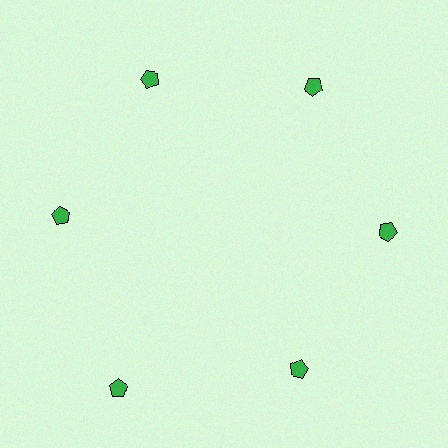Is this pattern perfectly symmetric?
No. The 6 green pentagons are arranged in a ring, but one element near the 7 o'clock position is pushed outward from the center, breaking the 6-fold rotational symmetry.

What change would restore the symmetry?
The symmetry would be restored by moving it inward, back onto the ring so that all 6 pentagons sit at equal angles and equal distance from the center.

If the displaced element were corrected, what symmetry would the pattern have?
It would have 6-fold rotational symmetry — the pattern would map onto itself every 60 degrees.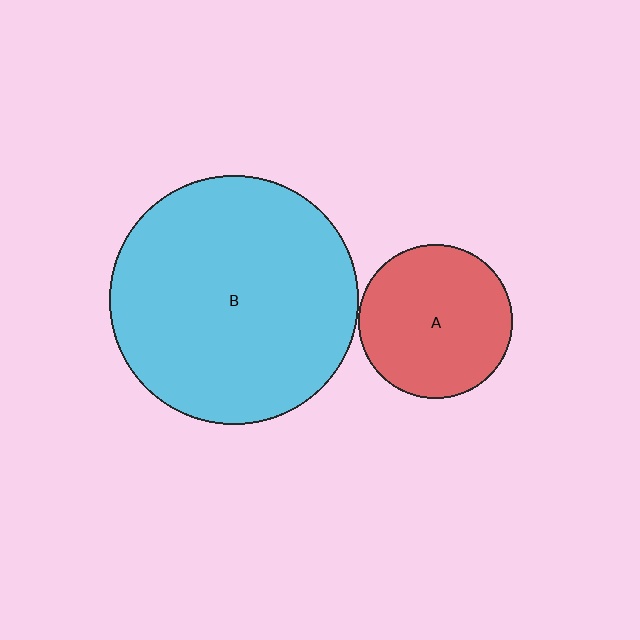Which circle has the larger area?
Circle B (cyan).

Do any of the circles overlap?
No, none of the circles overlap.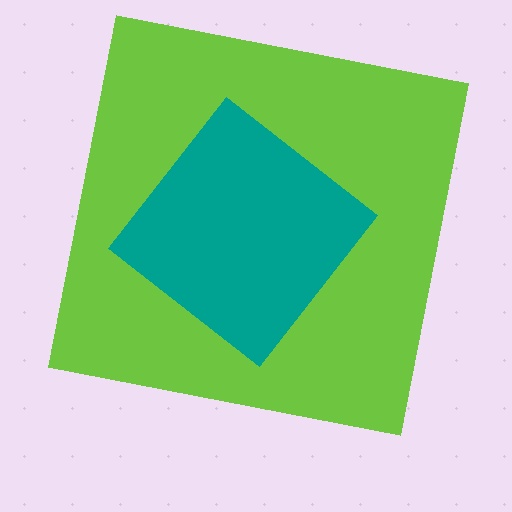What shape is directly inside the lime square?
The teal diamond.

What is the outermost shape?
The lime square.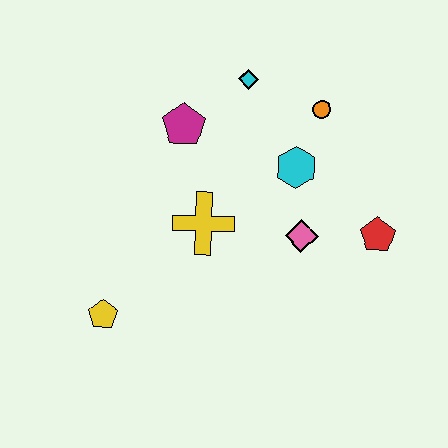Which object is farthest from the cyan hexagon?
The yellow pentagon is farthest from the cyan hexagon.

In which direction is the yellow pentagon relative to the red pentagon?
The yellow pentagon is to the left of the red pentagon.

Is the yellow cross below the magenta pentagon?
Yes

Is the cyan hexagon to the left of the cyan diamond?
No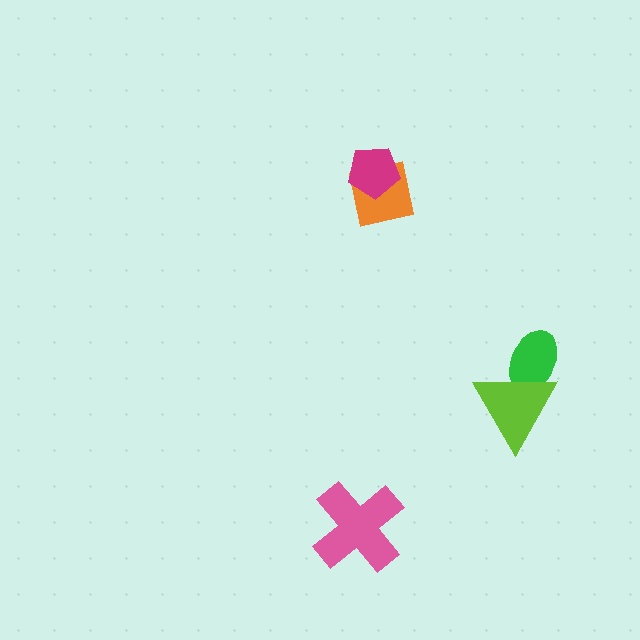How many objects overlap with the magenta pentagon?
1 object overlaps with the magenta pentagon.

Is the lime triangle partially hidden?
No, no other shape covers it.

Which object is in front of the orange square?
The magenta pentagon is in front of the orange square.